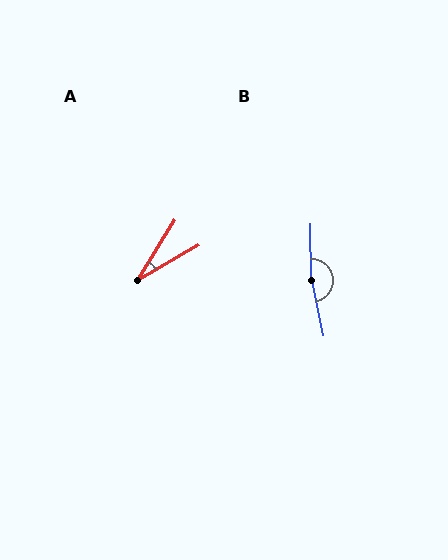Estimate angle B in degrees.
Approximately 170 degrees.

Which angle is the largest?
B, at approximately 170 degrees.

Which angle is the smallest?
A, at approximately 28 degrees.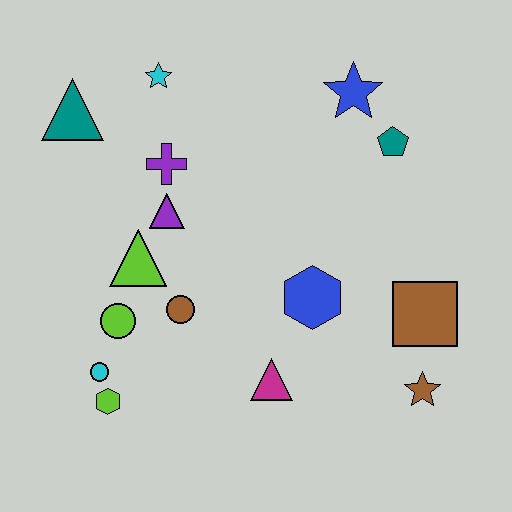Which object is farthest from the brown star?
The teal triangle is farthest from the brown star.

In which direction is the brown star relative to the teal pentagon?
The brown star is below the teal pentagon.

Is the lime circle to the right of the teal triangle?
Yes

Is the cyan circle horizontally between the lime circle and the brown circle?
No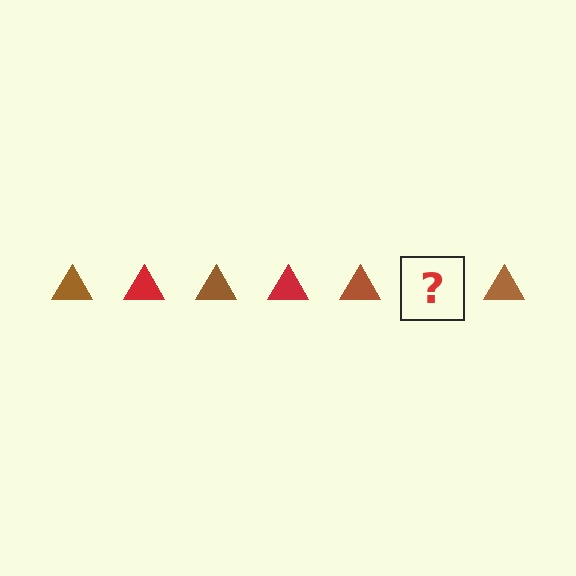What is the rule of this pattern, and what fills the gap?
The rule is that the pattern cycles through brown, red triangles. The gap should be filled with a red triangle.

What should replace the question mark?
The question mark should be replaced with a red triangle.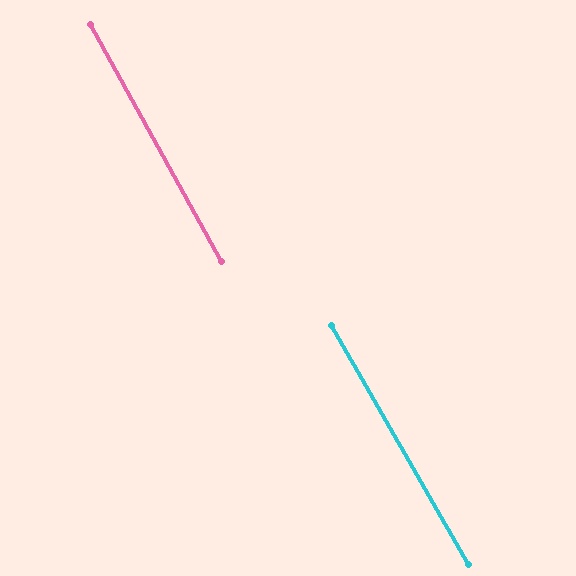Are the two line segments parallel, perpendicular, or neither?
Parallel — their directions differ by only 0.8°.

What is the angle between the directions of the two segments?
Approximately 1 degree.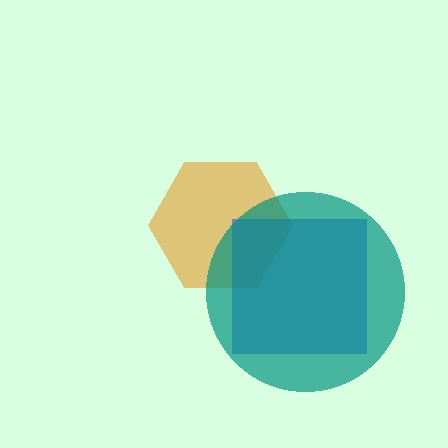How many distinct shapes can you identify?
There are 3 distinct shapes: an orange hexagon, a blue square, a teal circle.